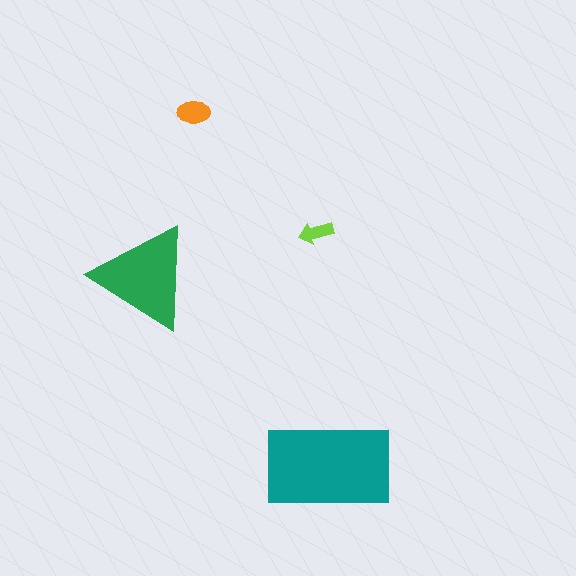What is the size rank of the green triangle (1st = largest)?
2nd.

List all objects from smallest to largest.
The lime arrow, the orange ellipse, the green triangle, the teal rectangle.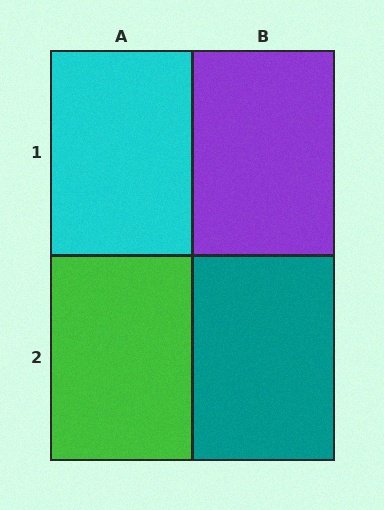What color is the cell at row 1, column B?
Purple.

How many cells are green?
1 cell is green.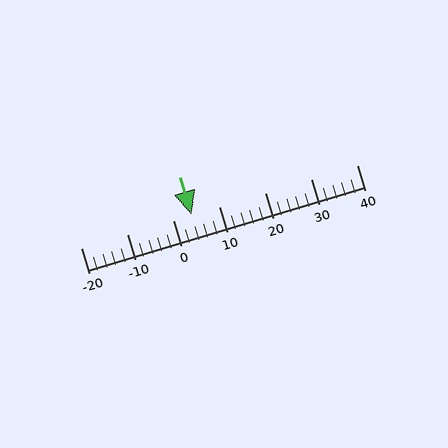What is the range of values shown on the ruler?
The ruler shows values from -20 to 40.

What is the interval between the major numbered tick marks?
The major tick marks are spaced 10 units apart.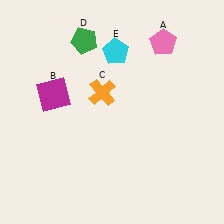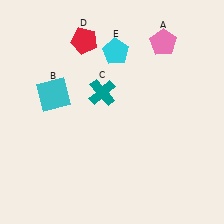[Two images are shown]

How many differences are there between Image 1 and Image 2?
There are 3 differences between the two images.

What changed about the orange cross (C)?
In Image 1, C is orange. In Image 2, it changed to teal.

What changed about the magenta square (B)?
In Image 1, B is magenta. In Image 2, it changed to cyan.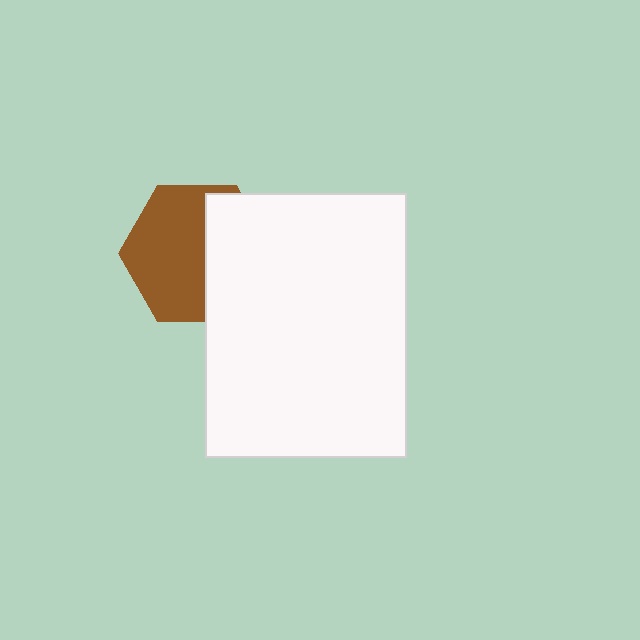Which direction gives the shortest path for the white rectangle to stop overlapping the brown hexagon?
Moving right gives the shortest separation.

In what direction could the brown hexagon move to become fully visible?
The brown hexagon could move left. That would shift it out from behind the white rectangle entirely.